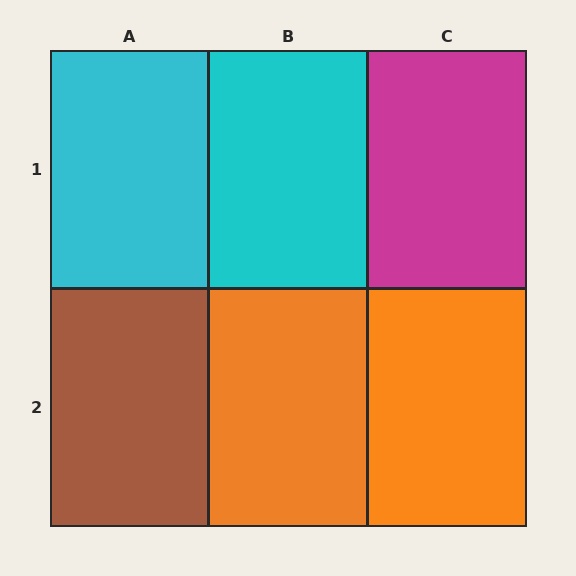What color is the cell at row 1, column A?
Cyan.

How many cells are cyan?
2 cells are cyan.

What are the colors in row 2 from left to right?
Brown, orange, orange.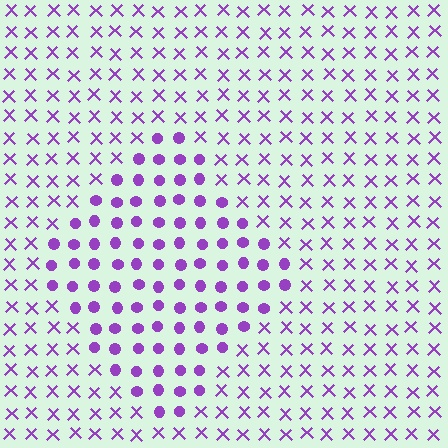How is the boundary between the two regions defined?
The boundary is defined by a change in element shape: circles inside vs. X marks outside. All elements share the same color and spacing.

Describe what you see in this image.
The image is filled with small purple elements arranged in a uniform grid. A diamond-shaped region contains circles, while the surrounding area contains X marks. The boundary is defined purely by the change in element shape.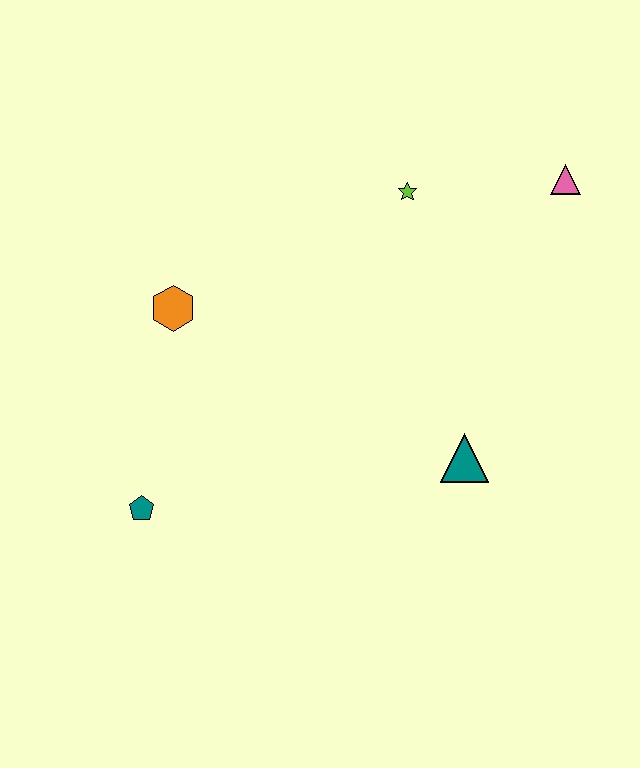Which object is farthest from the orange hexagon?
The pink triangle is farthest from the orange hexagon.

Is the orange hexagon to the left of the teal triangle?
Yes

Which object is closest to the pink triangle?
The lime star is closest to the pink triangle.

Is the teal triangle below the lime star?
Yes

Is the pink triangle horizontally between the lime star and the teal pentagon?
No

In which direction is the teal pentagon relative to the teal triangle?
The teal pentagon is to the left of the teal triangle.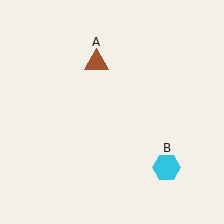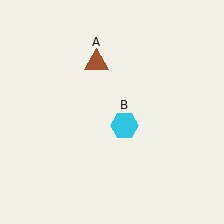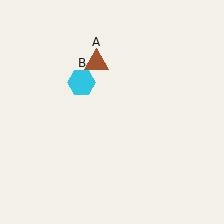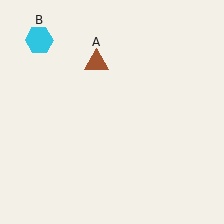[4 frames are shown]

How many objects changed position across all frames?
1 object changed position: cyan hexagon (object B).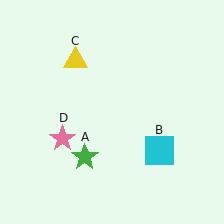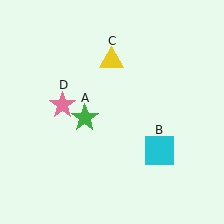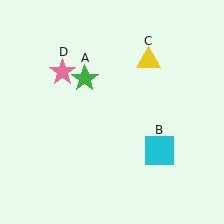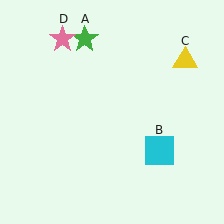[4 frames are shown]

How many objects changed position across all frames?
3 objects changed position: green star (object A), yellow triangle (object C), pink star (object D).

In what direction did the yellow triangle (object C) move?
The yellow triangle (object C) moved right.